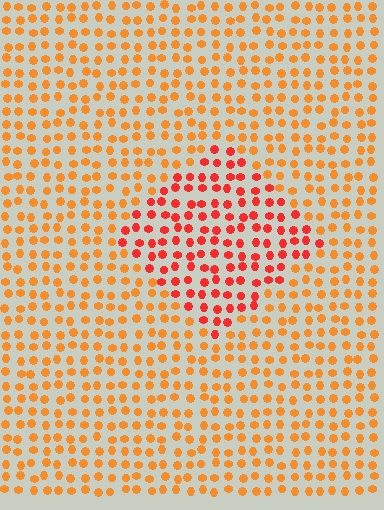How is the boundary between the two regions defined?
The boundary is defined purely by a slight shift in hue (about 30 degrees). Spacing, size, and orientation are identical on both sides.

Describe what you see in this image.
The image is filled with small orange elements in a uniform arrangement. A diamond-shaped region is visible where the elements are tinted to a slightly different hue, forming a subtle color boundary.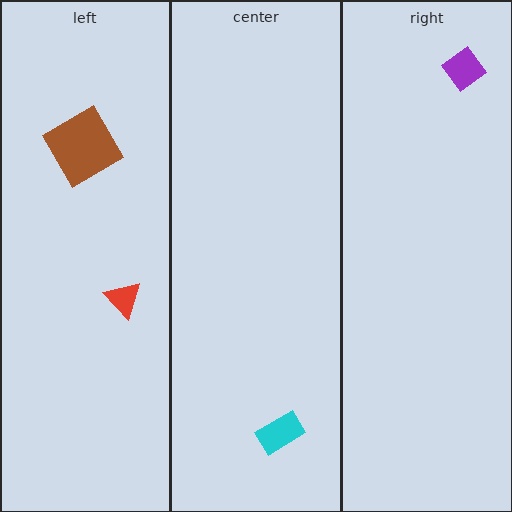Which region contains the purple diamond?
The right region.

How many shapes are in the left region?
2.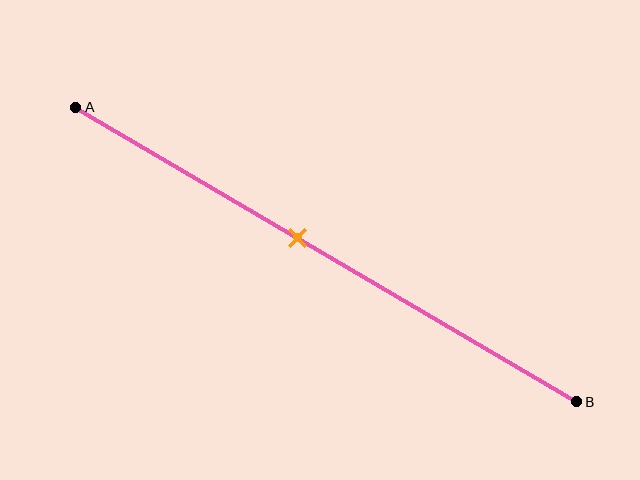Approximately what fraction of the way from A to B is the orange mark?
The orange mark is approximately 45% of the way from A to B.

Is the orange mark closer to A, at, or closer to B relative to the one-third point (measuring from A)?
The orange mark is closer to point B than the one-third point of segment AB.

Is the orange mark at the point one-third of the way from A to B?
No, the mark is at about 45% from A, not at the 33% one-third point.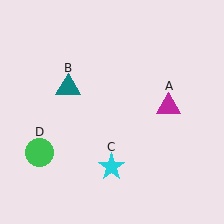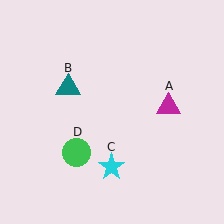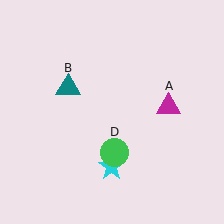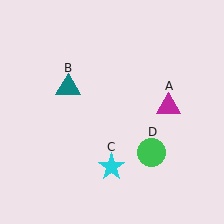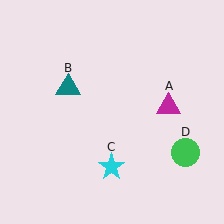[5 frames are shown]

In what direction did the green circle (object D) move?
The green circle (object D) moved right.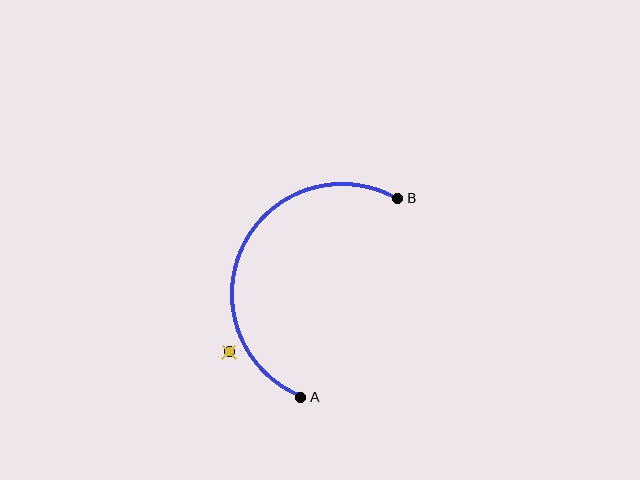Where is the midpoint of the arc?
The arc midpoint is the point on the curve farthest from the straight line joining A and B. It sits to the left of that line.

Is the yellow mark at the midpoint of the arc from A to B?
No — the yellow mark does not lie on the arc at all. It sits slightly outside the curve.